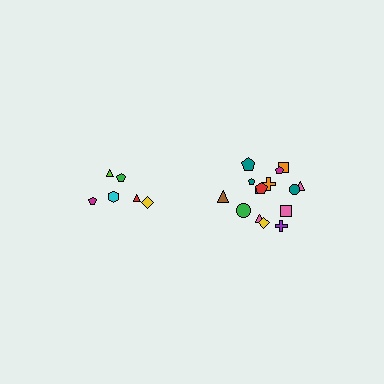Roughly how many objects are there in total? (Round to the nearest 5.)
Roughly 20 objects in total.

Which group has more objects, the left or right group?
The right group.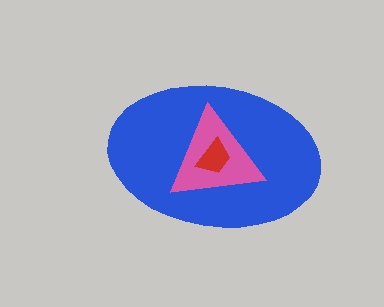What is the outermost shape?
The blue ellipse.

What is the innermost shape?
The red trapezoid.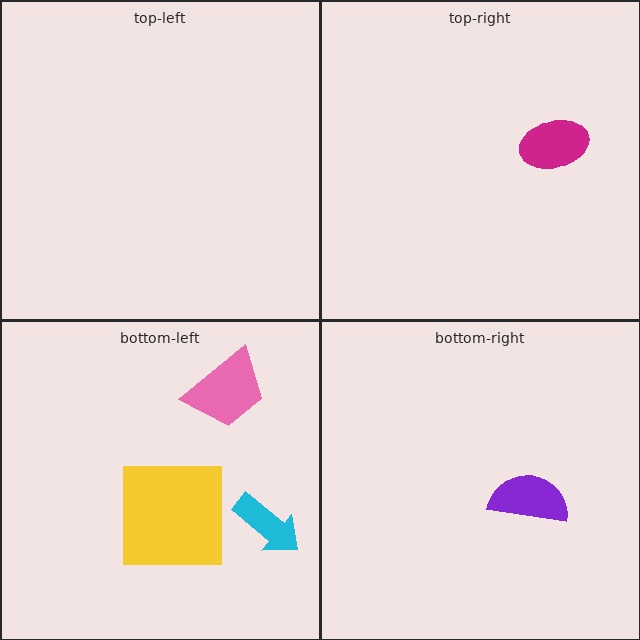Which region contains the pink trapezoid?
The bottom-left region.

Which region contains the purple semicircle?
The bottom-right region.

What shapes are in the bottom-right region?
The purple semicircle.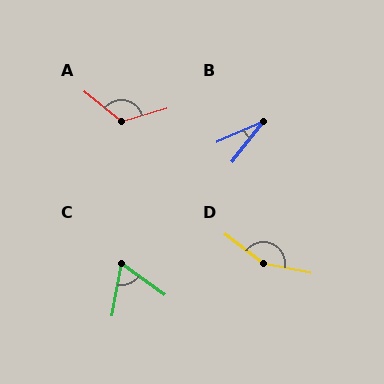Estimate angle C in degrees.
Approximately 64 degrees.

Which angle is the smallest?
B, at approximately 29 degrees.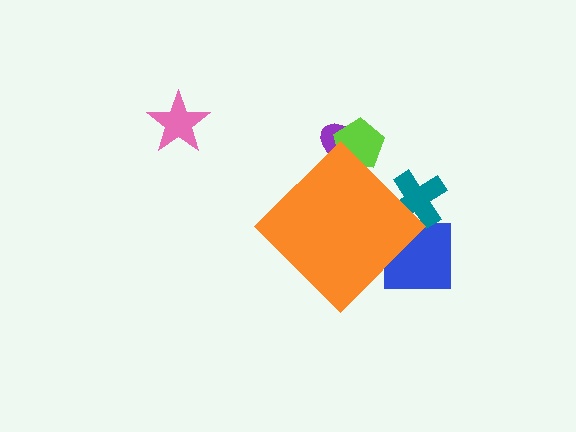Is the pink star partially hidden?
No, the pink star is fully visible.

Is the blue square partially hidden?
Yes, the blue square is partially hidden behind the orange diamond.